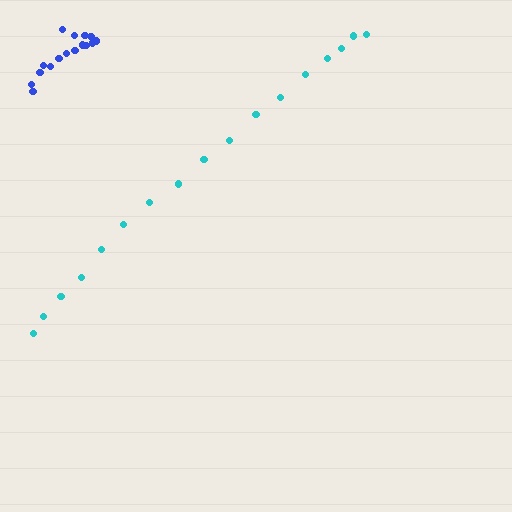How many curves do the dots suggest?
There are 2 distinct paths.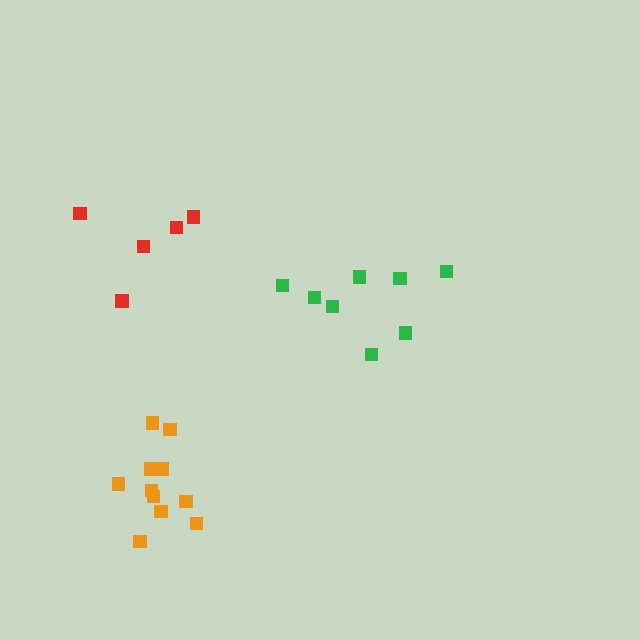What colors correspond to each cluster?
The clusters are colored: orange, green, red.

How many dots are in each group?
Group 1: 11 dots, Group 2: 8 dots, Group 3: 5 dots (24 total).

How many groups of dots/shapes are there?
There are 3 groups.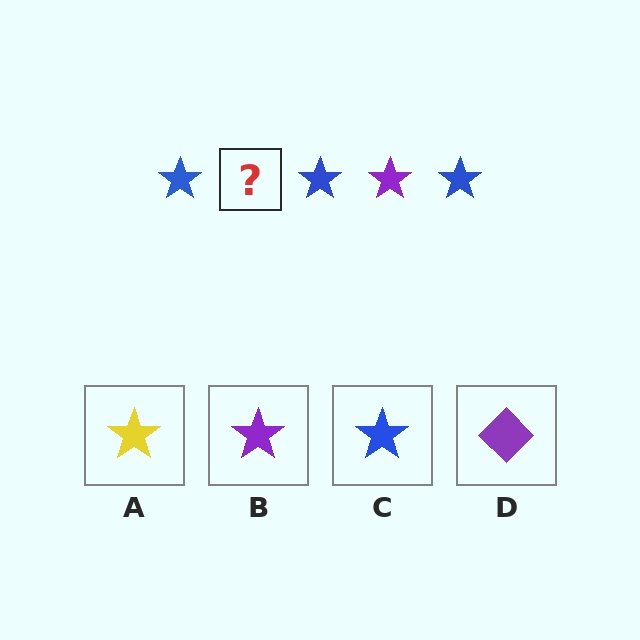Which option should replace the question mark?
Option B.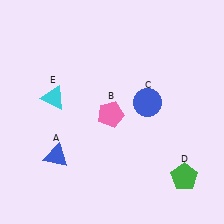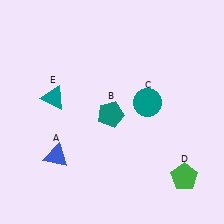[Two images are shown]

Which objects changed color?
B changed from pink to teal. C changed from blue to teal. E changed from cyan to teal.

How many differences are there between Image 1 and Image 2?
There are 3 differences between the two images.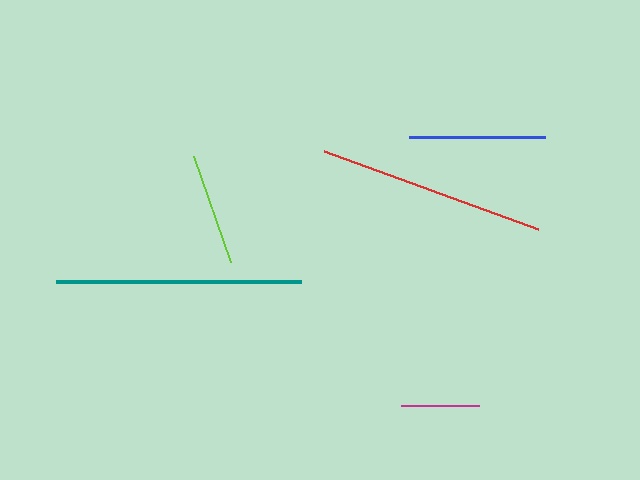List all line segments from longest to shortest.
From longest to shortest: teal, red, blue, lime, magenta.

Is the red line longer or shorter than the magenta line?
The red line is longer than the magenta line.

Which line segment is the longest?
The teal line is the longest at approximately 245 pixels.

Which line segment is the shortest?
The magenta line is the shortest at approximately 78 pixels.